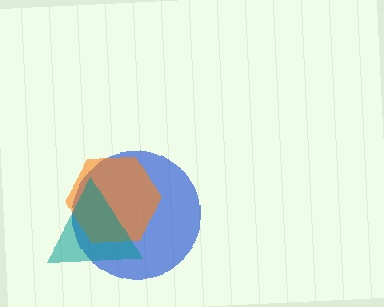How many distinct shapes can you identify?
There are 3 distinct shapes: a blue circle, an orange hexagon, a teal triangle.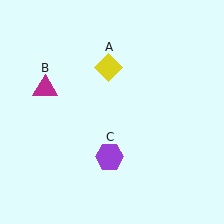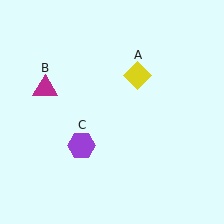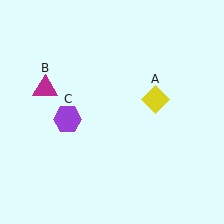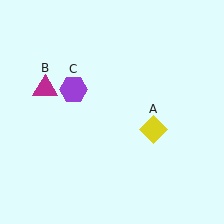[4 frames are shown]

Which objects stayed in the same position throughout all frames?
Magenta triangle (object B) remained stationary.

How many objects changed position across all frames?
2 objects changed position: yellow diamond (object A), purple hexagon (object C).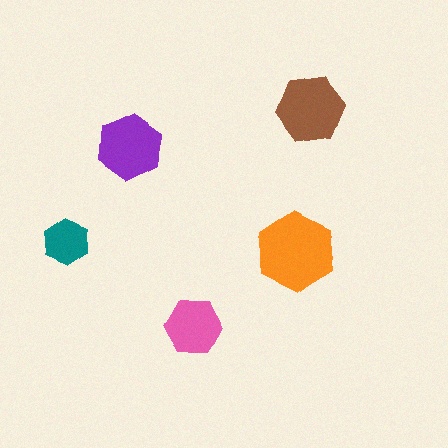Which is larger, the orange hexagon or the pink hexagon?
The orange one.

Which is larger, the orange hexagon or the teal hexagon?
The orange one.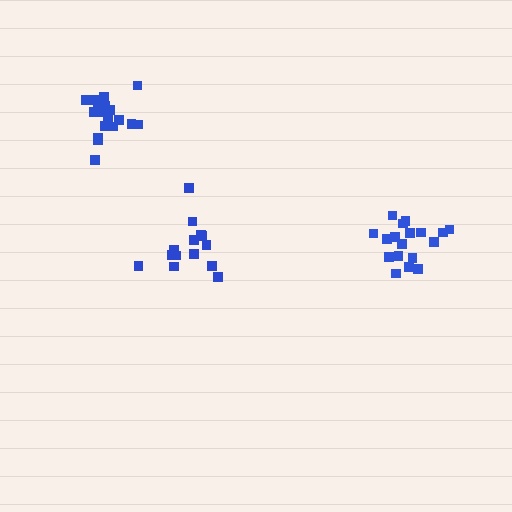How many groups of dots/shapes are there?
There are 3 groups.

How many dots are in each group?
Group 1: 14 dots, Group 2: 18 dots, Group 3: 19 dots (51 total).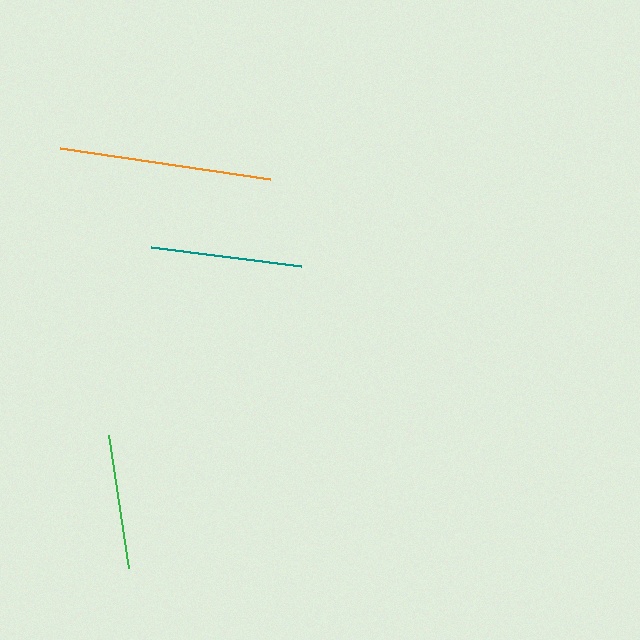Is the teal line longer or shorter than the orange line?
The orange line is longer than the teal line.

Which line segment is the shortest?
The green line is the shortest at approximately 134 pixels.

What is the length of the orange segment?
The orange segment is approximately 212 pixels long.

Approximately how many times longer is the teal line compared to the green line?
The teal line is approximately 1.1 times the length of the green line.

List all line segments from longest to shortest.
From longest to shortest: orange, teal, green.